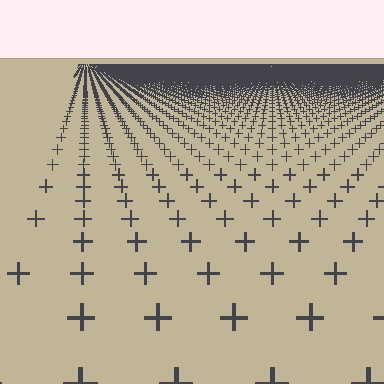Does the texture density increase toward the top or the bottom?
Density increases toward the top.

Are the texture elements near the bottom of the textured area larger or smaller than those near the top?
Larger. Near the bottom, elements are closer to the viewer and appear at a bigger on-screen size.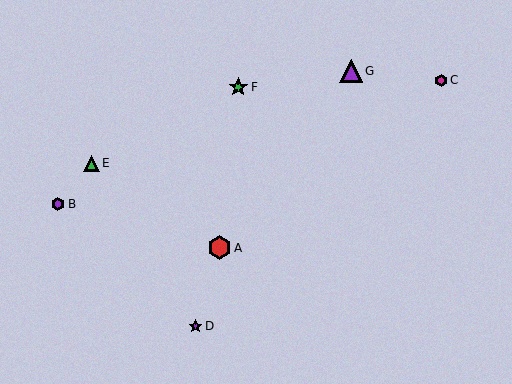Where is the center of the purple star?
The center of the purple star is at (196, 326).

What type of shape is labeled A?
Shape A is a red hexagon.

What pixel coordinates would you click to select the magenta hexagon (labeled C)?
Click at (441, 80) to select the magenta hexagon C.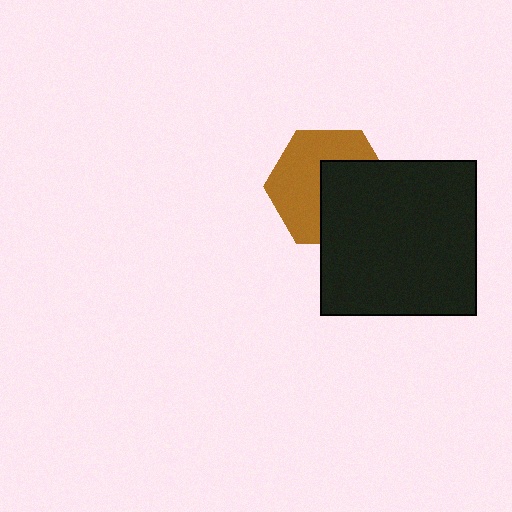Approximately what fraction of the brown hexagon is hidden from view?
Roughly 46% of the brown hexagon is hidden behind the black square.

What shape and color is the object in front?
The object in front is a black square.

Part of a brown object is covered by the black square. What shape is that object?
It is a hexagon.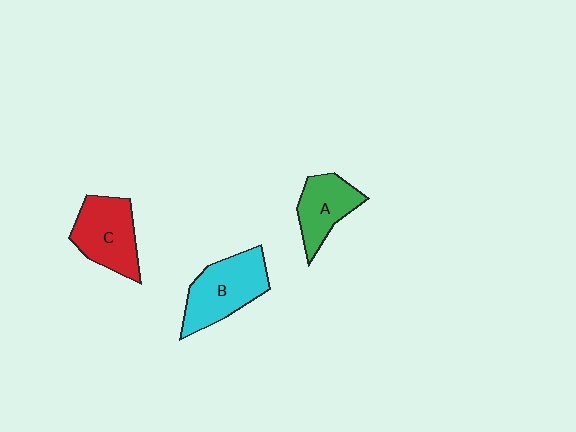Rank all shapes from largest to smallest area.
From largest to smallest: B (cyan), C (red), A (green).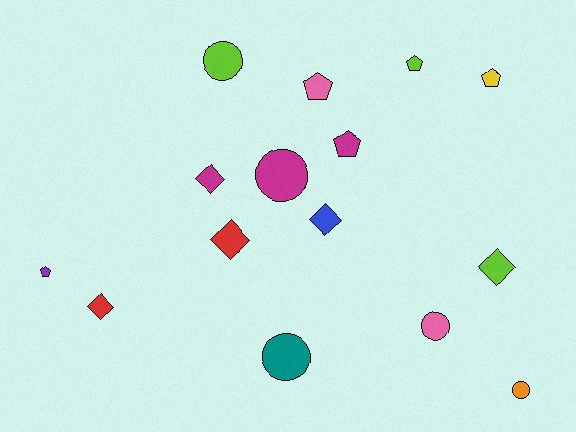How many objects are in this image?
There are 15 objects.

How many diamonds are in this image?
There are 5 diamonds.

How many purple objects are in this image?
There is 1 purple object.